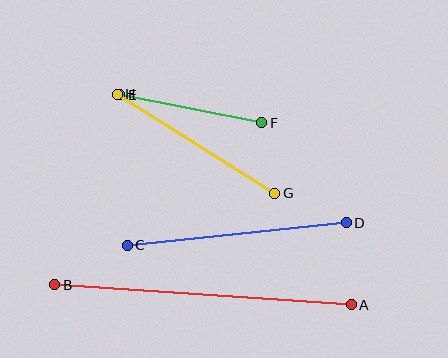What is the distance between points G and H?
The distance is approximately 186 pixels.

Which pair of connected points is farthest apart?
Points A and B are farthest apart.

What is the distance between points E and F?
The distance is approximately 145 pixels.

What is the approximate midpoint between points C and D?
The midpoint is at approximately (237, 234) pixels.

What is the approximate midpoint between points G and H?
The midpoint is at approximately (196, 144) pixels.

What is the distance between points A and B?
The distance is approximately 297 pixels.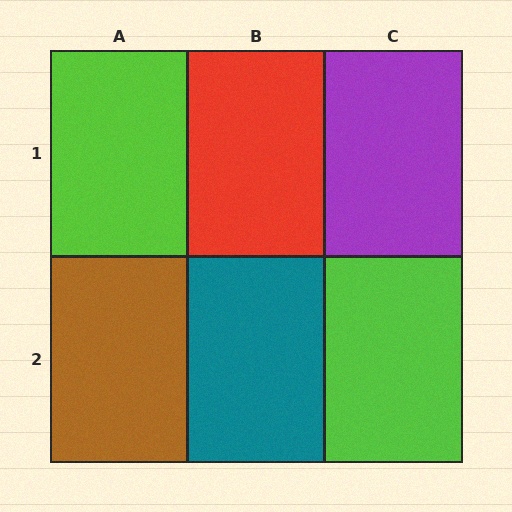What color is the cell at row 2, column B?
Teal.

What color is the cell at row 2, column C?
Lime.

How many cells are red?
1 cell is red.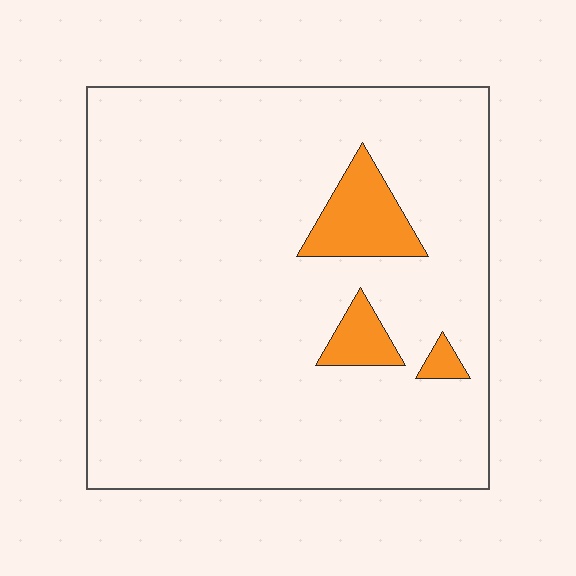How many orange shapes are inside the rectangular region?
3.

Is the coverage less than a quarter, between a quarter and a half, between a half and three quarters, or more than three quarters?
Less than a quarter.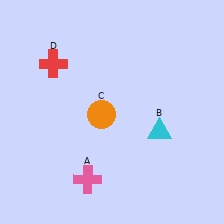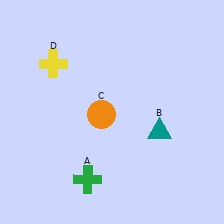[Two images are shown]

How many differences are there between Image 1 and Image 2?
There are 3 differences between the two images.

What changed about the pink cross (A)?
In Image 1, A is pink. In Image 2, it changed to green.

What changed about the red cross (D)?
In Image 1, D is red. In Image 2, it changed to yellow.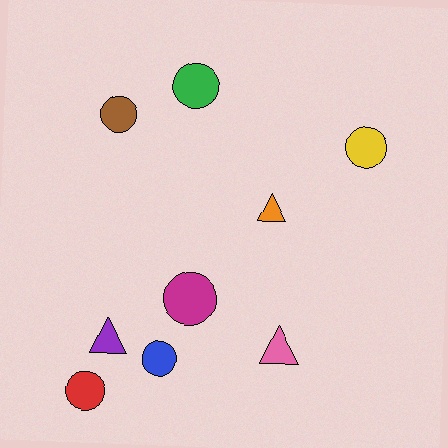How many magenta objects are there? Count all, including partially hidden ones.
There is 1 magenta object.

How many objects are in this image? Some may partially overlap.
There are 9 objects.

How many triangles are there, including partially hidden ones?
There are 3 triangles.